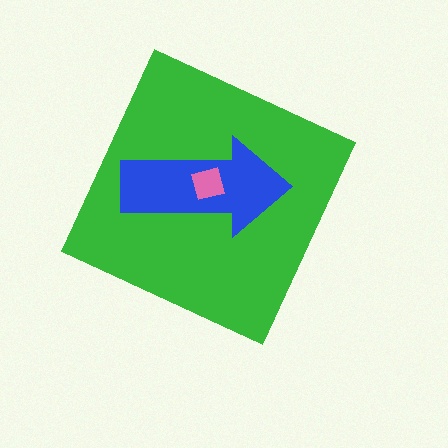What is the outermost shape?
The green diamond.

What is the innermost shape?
The pink square.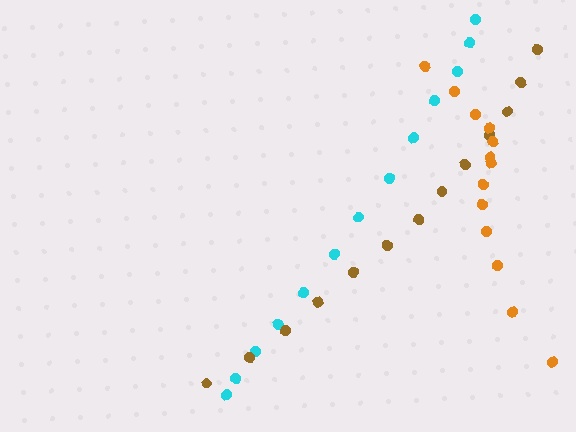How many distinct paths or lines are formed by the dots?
There are 3 distinct paths.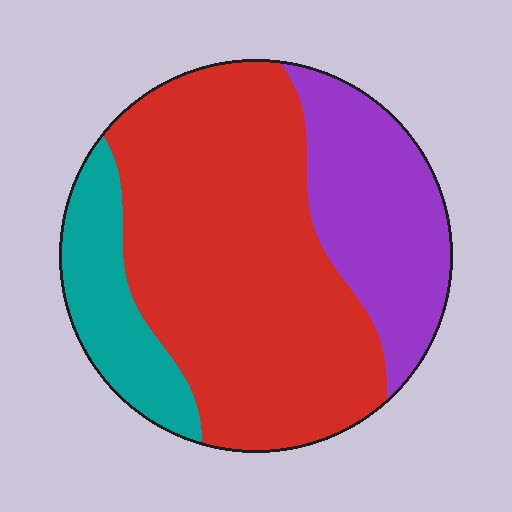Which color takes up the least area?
Teal, at roughly 15%.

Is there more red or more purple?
Red.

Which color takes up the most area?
Red, at roughly 60%.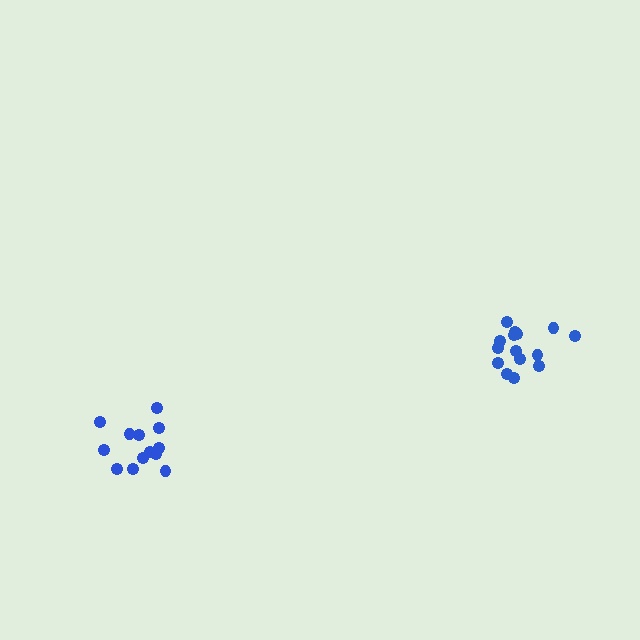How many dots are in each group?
Group 1: 13 dots, Group 2: 15 dots (28 total).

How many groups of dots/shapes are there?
There are 2 groups.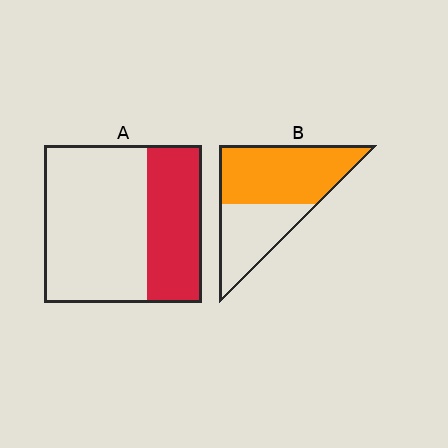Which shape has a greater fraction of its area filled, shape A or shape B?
Shape B.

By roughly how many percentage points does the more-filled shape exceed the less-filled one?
By roughly 25 percentage points (B over A).